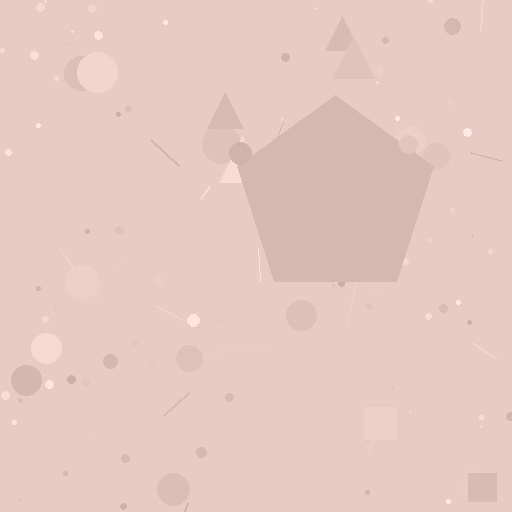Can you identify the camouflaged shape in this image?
The camouflaged shape is a pentagon.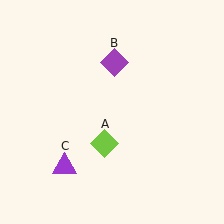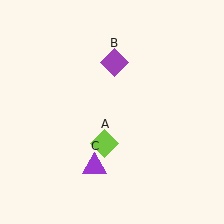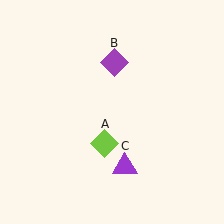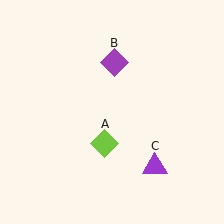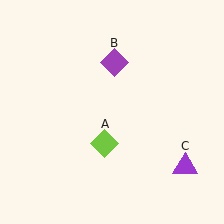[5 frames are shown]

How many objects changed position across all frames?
1 object changed position: purple triangle (object C).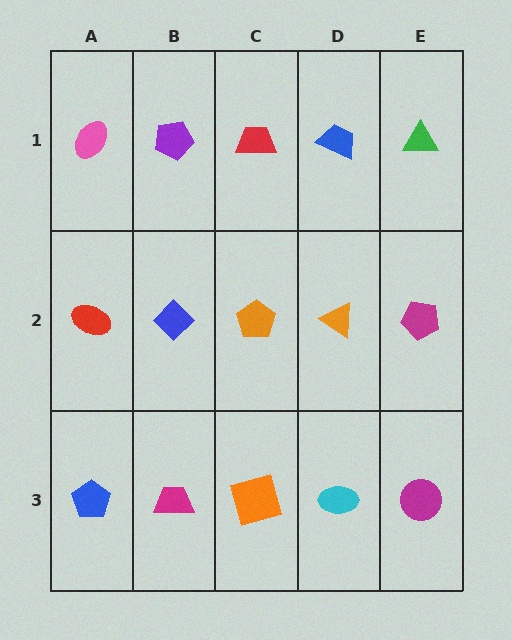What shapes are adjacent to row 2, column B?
A purple pentagon (row 1, column B), a magenta trapezoid (row 3, column B), a red ellipse (row 2, column A), an orange pentagon (row 2, column C).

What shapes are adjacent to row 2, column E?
A green triangle (row 1, column E), a magenta circle (row 3, column E), an orange triangle (row 2, column D).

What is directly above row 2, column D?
A blue trapezoid.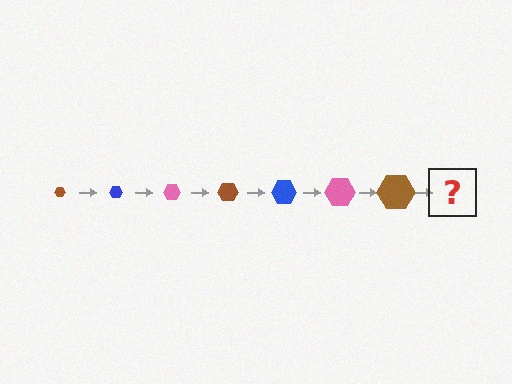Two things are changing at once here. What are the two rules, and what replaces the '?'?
The two rules are that the hexagon grows larger each step and the color cycles through brown, blue, and pink. The '?' should be a blue hexagon, larger than the previous one.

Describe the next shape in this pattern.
It should be a blue hexagon, larger than the previous one.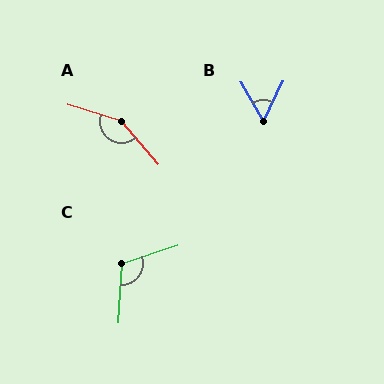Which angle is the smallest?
B, at approximately 55 degrees.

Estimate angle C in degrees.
Approximately 112 degrees.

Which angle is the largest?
A, at approximately 148 degrees.